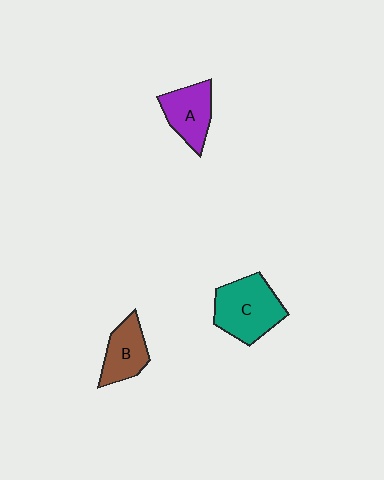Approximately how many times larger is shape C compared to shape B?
Approximately 1.6 times.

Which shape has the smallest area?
Shape B (brown).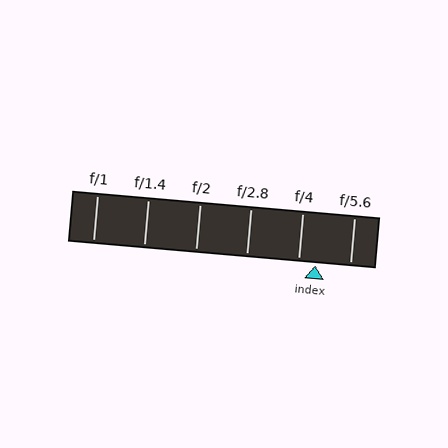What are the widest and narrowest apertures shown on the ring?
The widest aperture shown is f/1 and the narrowest is f/5.6.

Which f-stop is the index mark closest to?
The index mark is closest to f/4.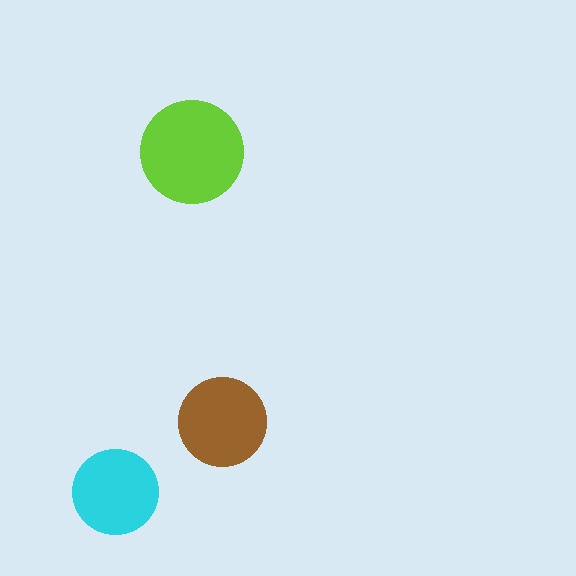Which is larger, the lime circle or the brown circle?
The lime one.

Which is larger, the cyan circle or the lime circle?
The lime one.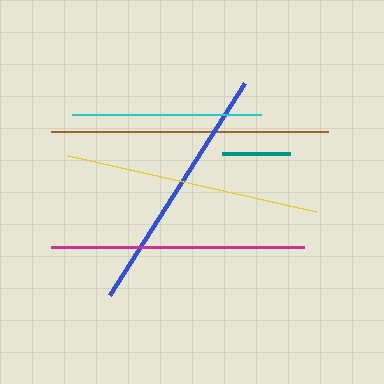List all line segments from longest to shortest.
From longest to shortest: brown, yellow, magenta, blue, cyan, teal.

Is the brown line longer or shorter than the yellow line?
The brown line is longer than the yellow line.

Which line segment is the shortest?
The teal line is the shortest at approximately 68 pixels.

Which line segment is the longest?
The brown line is the longest at approximately 278 pixels.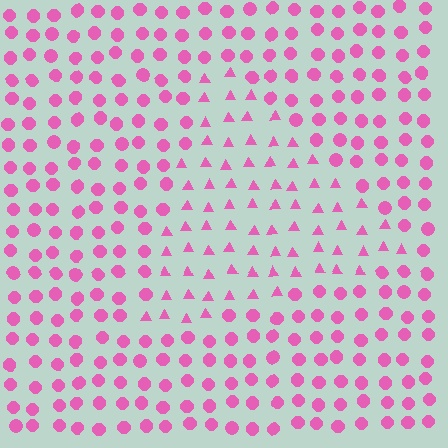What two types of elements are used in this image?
The image uses triangles inside the triangle region and circles outside it.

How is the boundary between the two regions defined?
The boundary is defined by a change in element shape: triangles inside vs. circles outside. All elements share the same color and spacing.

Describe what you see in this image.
The image is filled with small pink elements arranged in a uniform grid. A triangle-shaped region contains triangles, while the surrounding area contains circles. The boundary is defined purely by the change in element shape.